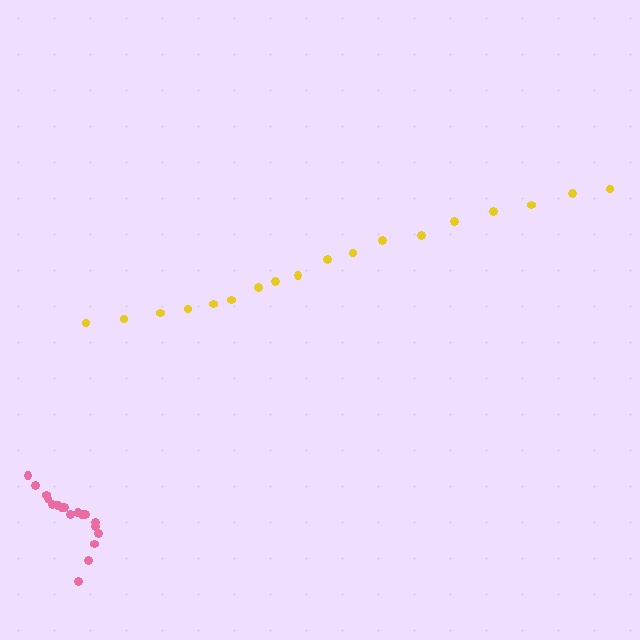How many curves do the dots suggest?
There are 2 distinct paths.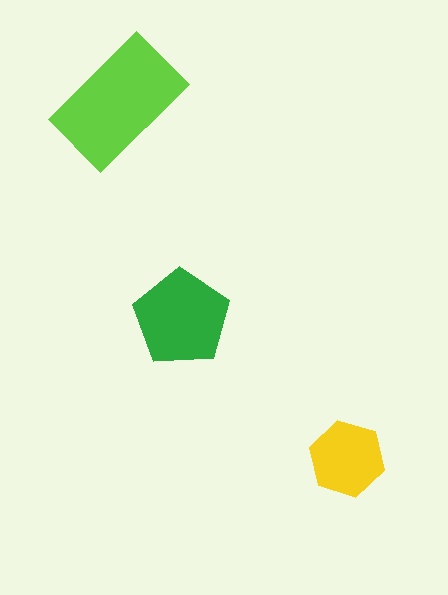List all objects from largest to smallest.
The lime rectangle, the green pentagon, the yellow hexagon.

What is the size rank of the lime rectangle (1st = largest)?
1st.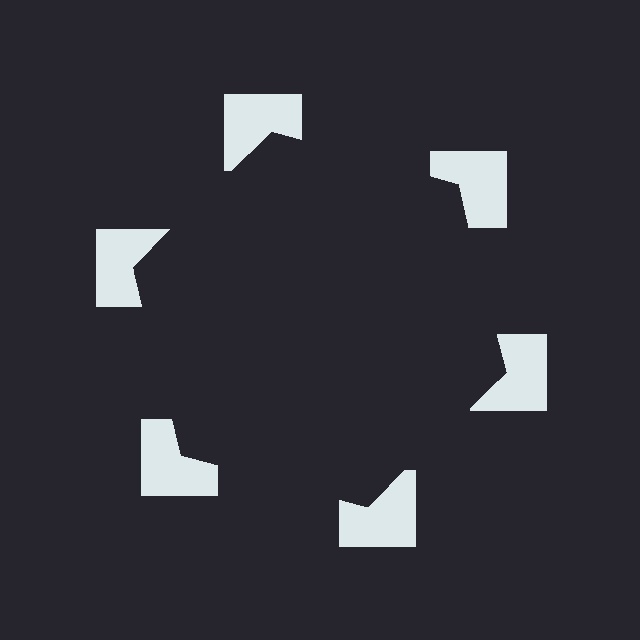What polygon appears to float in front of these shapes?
An illusory hexagon — its edges are inferred from the aligned wedge cuts in the notched squares, not physically drawn.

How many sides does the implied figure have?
6 sides.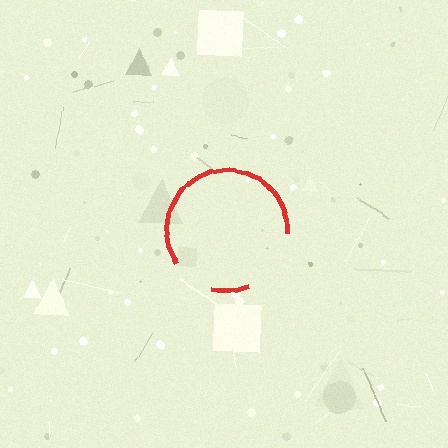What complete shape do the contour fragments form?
The contour fragments form a circle.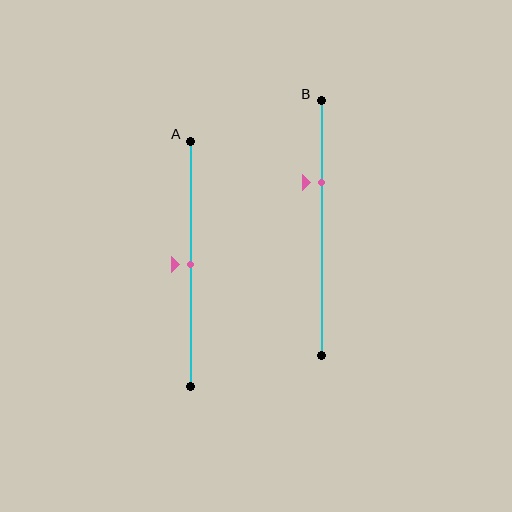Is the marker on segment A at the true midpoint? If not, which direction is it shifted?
Yes, the marker on segment A is at the true midpoint.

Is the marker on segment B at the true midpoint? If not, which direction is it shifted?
No, the marker on segment B is shifted upward by about 18% of the segment length.